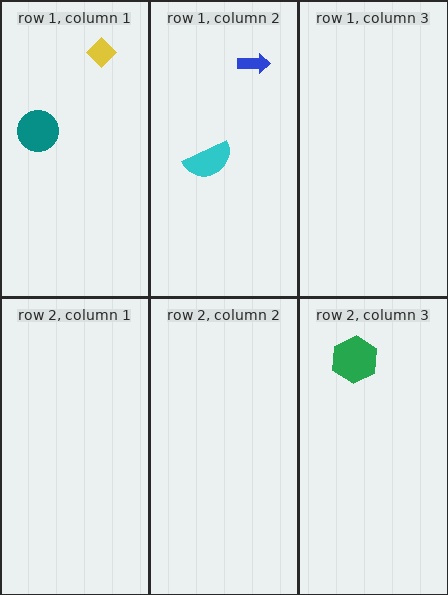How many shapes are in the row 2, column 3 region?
1.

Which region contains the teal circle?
The row 1, column 1 region.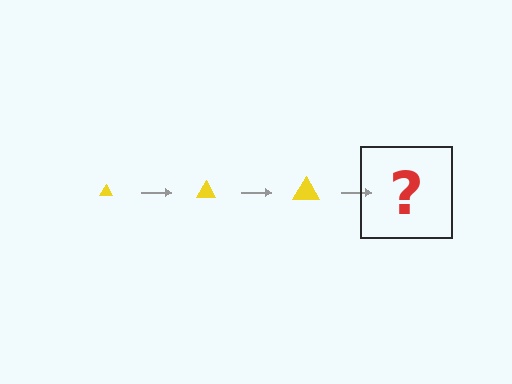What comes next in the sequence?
The next element should be a yellow triangle, larger than the previous one.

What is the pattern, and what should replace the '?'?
The pattern is that the triangle gets progressively larger each step. The '?' should be a yellow triangle, larger than the previous one.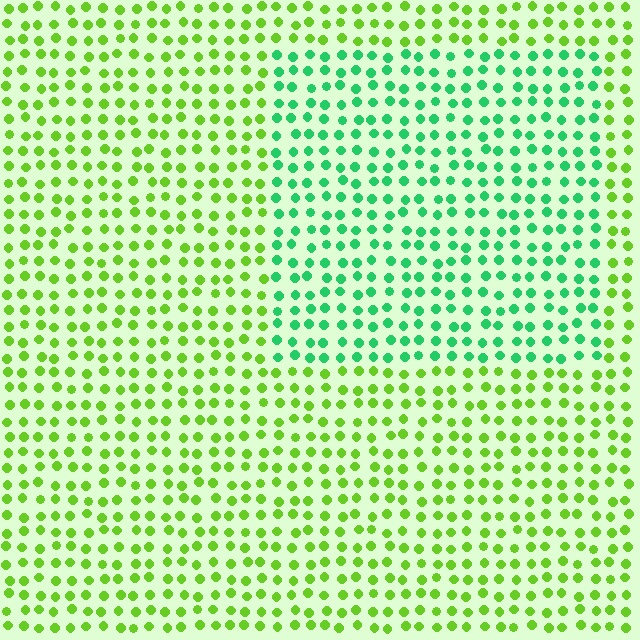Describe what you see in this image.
The image is filled with small lime elements in a uniform arrangement. A rectangle-shaped region is visible where the elements are tinted to a slightly different hue, forming a subtle color boundary.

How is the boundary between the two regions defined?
The boundary is defined purely by a slight shift in hue (about 47 degrees). Spacing, size, and orientation are identical on both sides.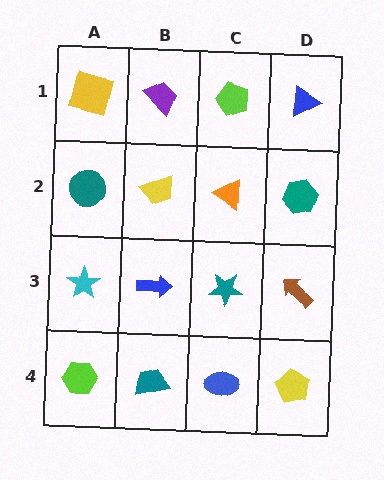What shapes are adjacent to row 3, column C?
An orange triangle (row 2, column C), a blue ellipse (row 4, column C), a blue arrow (row 3, column B), a brown arrow (row 3, column D).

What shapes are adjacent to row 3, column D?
A teal hexagon (row 2, column D), a yellow pentagon (row 4, column D), a teal star (row 3, column C).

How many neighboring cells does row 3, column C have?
4.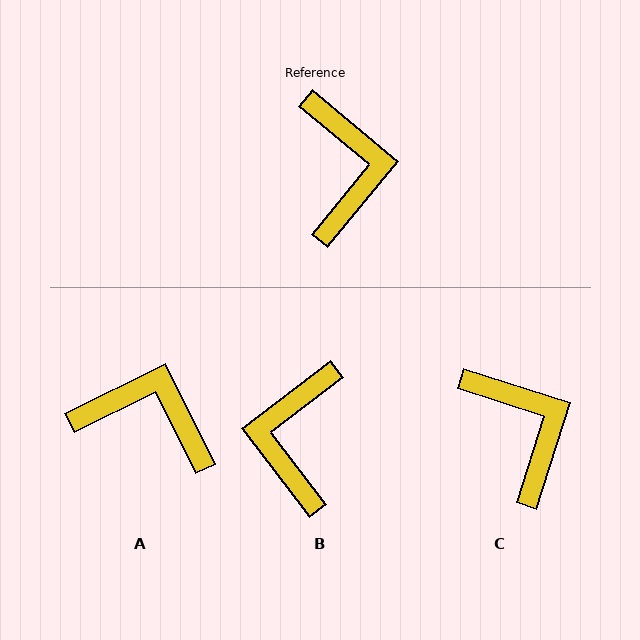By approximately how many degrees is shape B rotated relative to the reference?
Approximately 167 degrees counter-clockwise.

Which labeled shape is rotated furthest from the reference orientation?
B, about 167 degrees away.